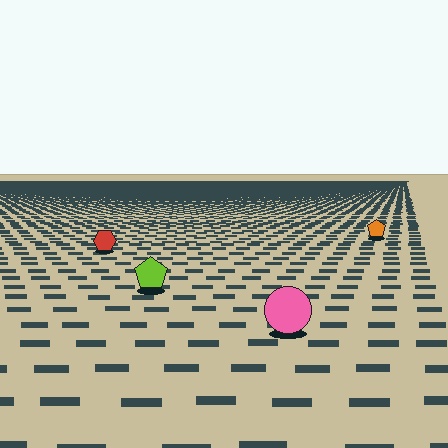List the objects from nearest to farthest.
From nearest to farthest: the pink circle, the lime pentagon, the red hexagon, the orange pentagon.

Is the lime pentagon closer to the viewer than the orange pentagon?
Yes. The lime pentagon is closer — you can tell from the texture gradient: the ground texture is coarser near it.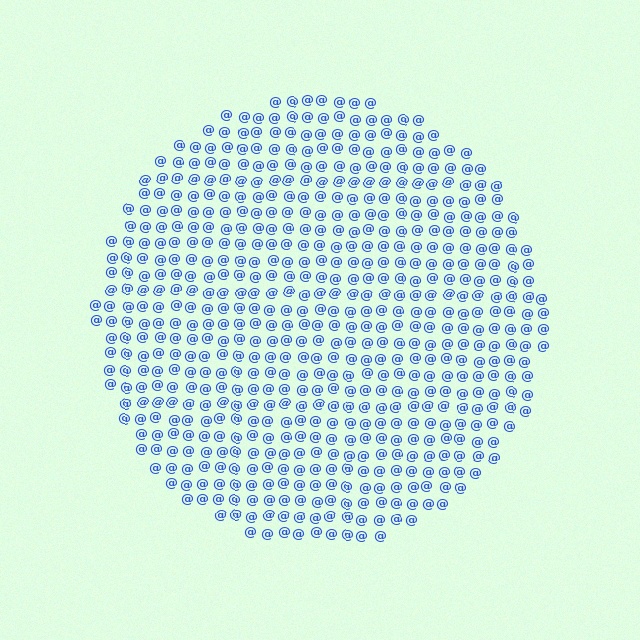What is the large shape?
The large shape is a circle.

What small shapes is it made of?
It is made of small at signs.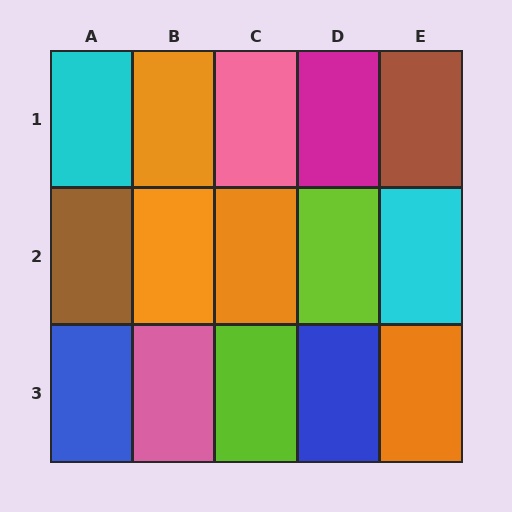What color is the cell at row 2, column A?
Brown.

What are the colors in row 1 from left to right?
Cyan, orange, pink, magenta, brown.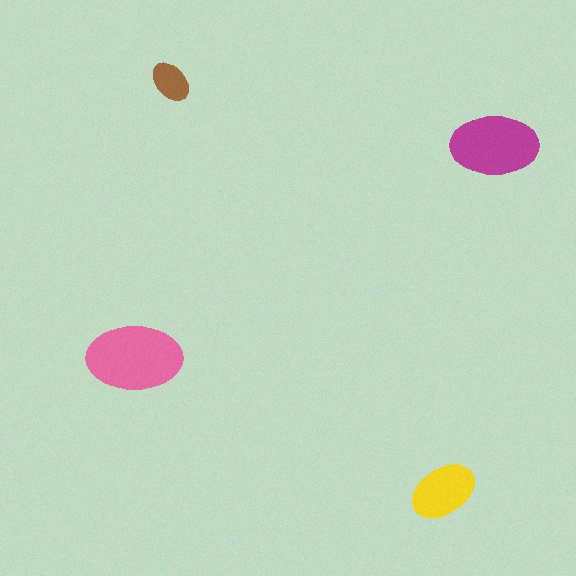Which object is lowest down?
The yellow ellipse is bottommost.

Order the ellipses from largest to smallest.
the pink one, the magenta one, the yellow one, the brown one.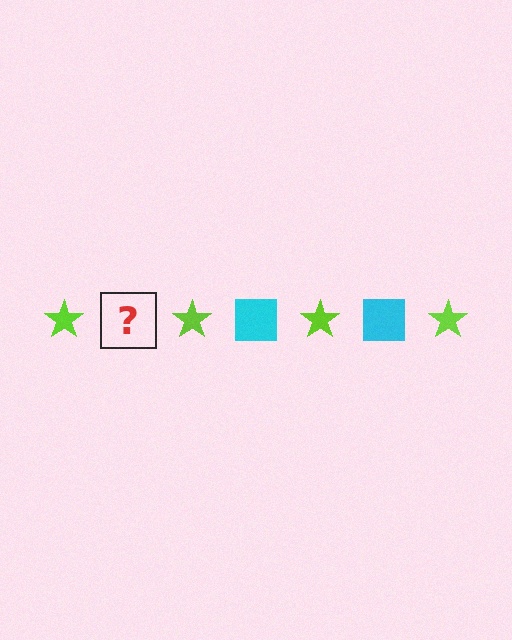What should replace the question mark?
The question mark should be replaced with a cyan square.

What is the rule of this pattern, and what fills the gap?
The rule is that the pattern alternates between lime star and cyan square. The gap should be filled with a cyan square.